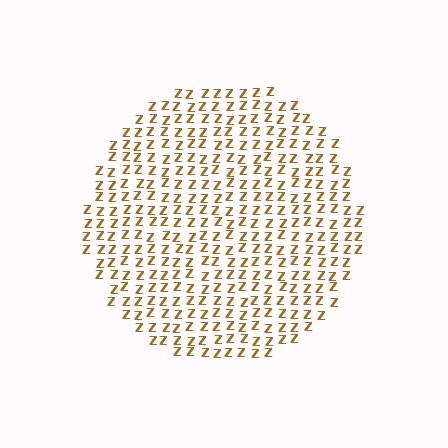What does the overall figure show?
The overall figure shows a circle.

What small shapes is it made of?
It is made of small letter Z's.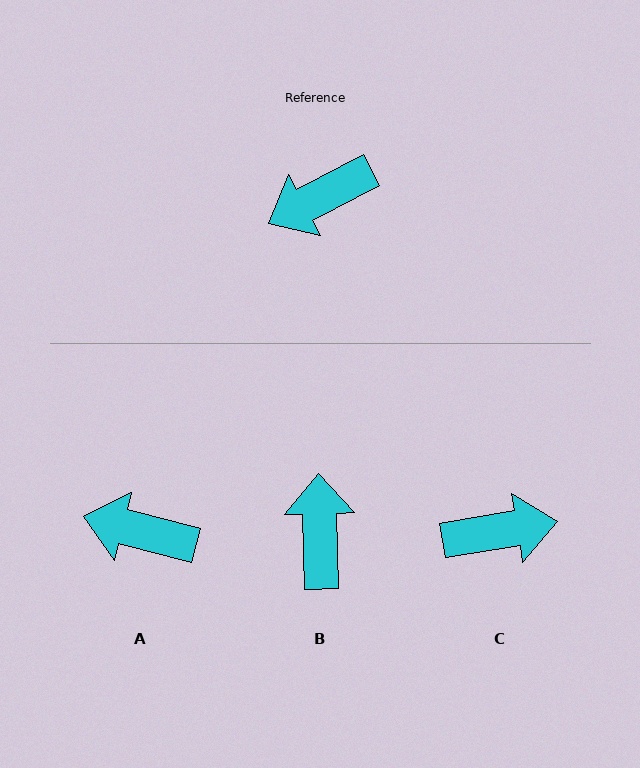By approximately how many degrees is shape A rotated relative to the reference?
Approximately 42 degrees clockwise.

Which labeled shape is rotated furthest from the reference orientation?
C, about 162 degrees away.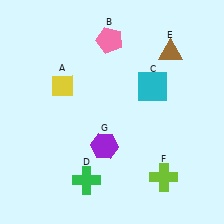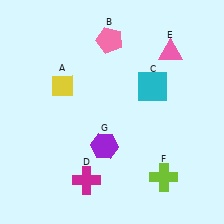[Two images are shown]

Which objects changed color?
D changed from green to magenta. E changed from brown to pink.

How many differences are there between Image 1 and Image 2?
There are 2 differences between the two images.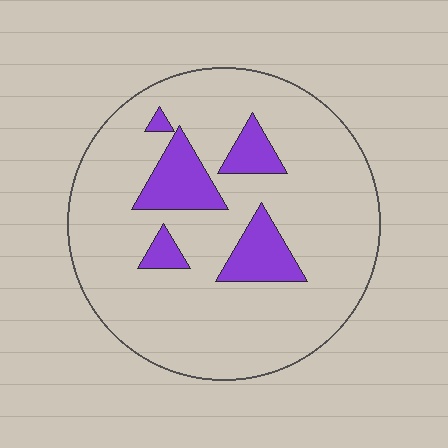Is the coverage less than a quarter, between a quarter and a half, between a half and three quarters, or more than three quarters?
Less than a quarter.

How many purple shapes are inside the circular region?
5.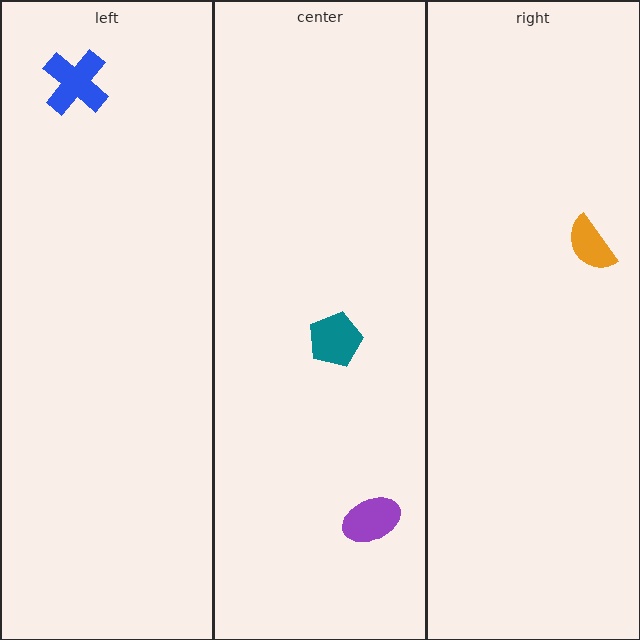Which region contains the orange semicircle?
The right region.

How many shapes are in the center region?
2.